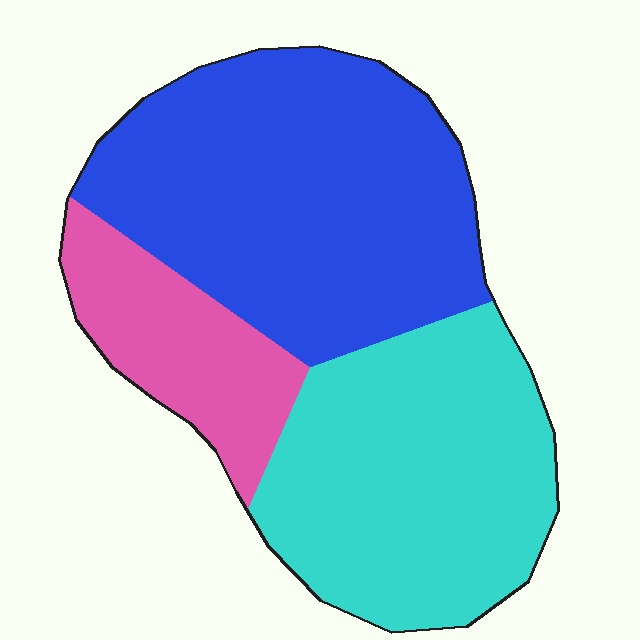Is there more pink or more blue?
Blue.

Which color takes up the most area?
Blue, at roughly 45%.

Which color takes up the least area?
Pink, at roughly 15%.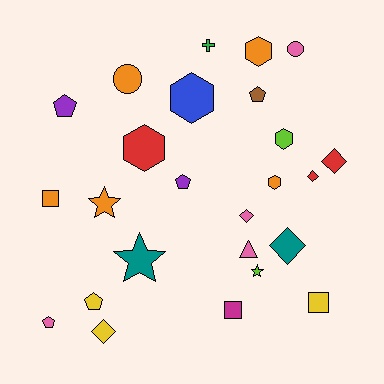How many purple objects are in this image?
There are 2 purple objects.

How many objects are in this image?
There are 25 objects.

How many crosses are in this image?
There is 1 cross.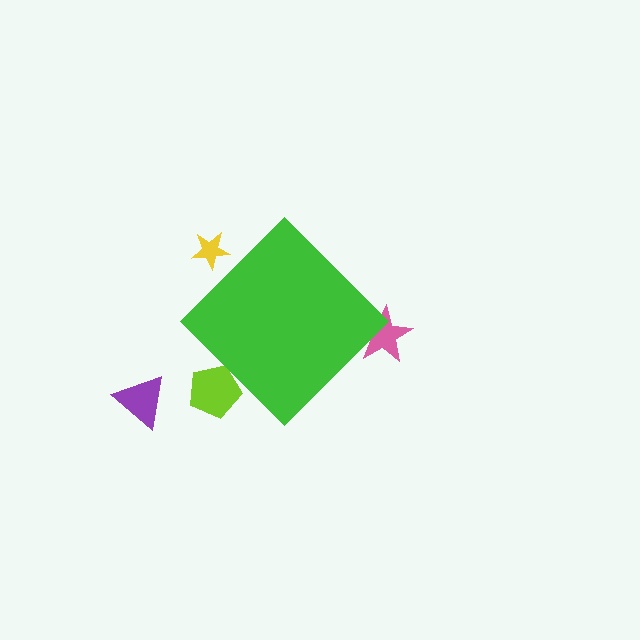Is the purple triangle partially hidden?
No, the purple triangle is fully visible.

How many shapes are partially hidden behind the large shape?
3 shapes are partially hidden.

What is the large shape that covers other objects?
A green diamond.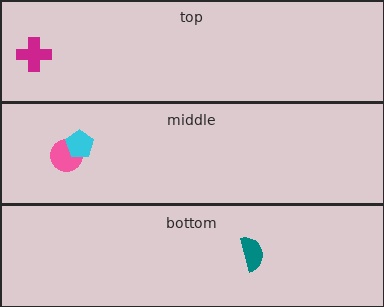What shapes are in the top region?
The magenta cross.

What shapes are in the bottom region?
The teal semicircle.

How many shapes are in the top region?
1.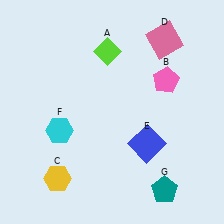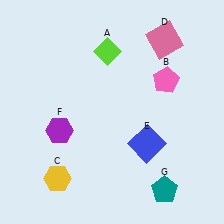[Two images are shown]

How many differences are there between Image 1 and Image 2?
There is 1 difference between the two images.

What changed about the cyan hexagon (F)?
In Image 1, F is cyan. In Image 2, it changed to purple.